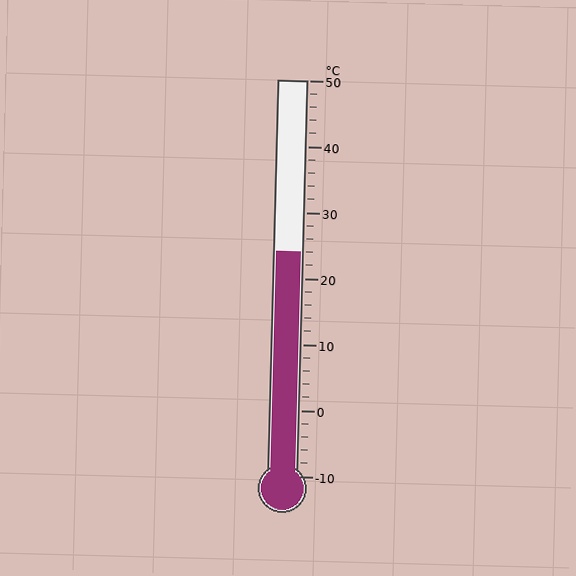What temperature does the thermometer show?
The thermometer shows approximately 24°C.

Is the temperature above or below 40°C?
The temperature is below 40°C.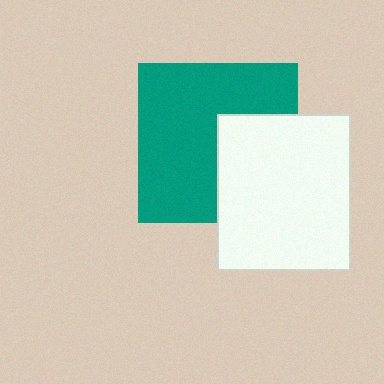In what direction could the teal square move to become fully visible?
The teal square could move left. That would shift it out from behind the white rectangle entirely.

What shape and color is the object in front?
The object in front is a white rectangle.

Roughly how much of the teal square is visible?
Most of it is visible (roughly 66%).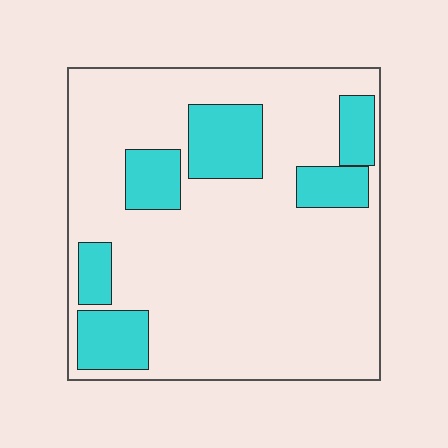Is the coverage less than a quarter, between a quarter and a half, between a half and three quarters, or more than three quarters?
Less than a quarter.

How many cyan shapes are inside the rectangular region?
6.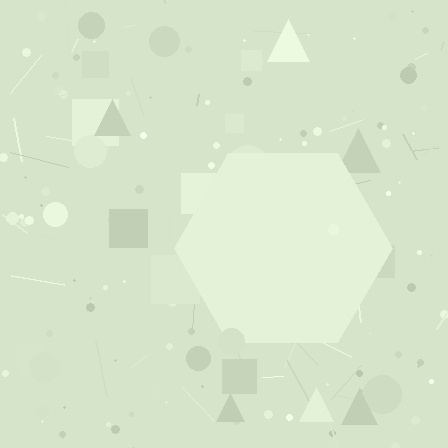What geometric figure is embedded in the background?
A hexagon is embedded in the background.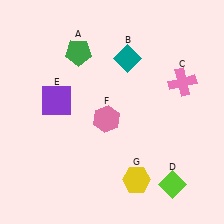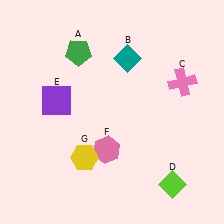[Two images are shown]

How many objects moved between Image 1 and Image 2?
2 objects moved between the two images.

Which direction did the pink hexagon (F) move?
The pink hexagon (F) moved down.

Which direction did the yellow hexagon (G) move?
The yellow hexagon (G) moved left.